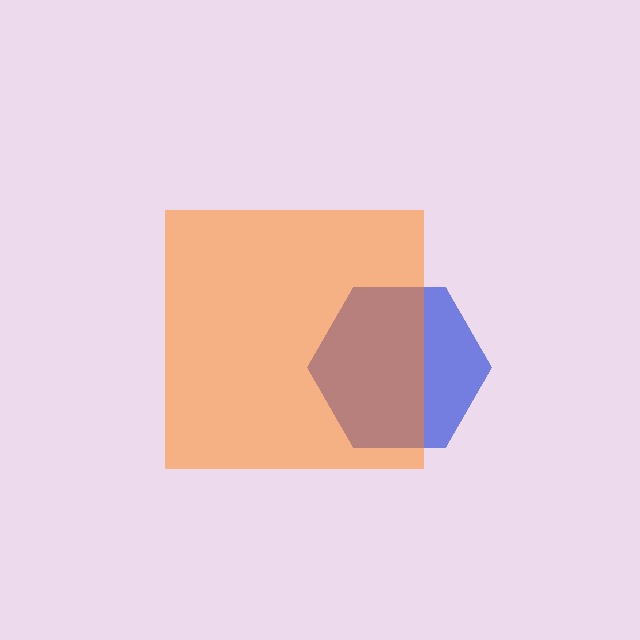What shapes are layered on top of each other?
The layered shapes are: a blue hexagon, an orange square.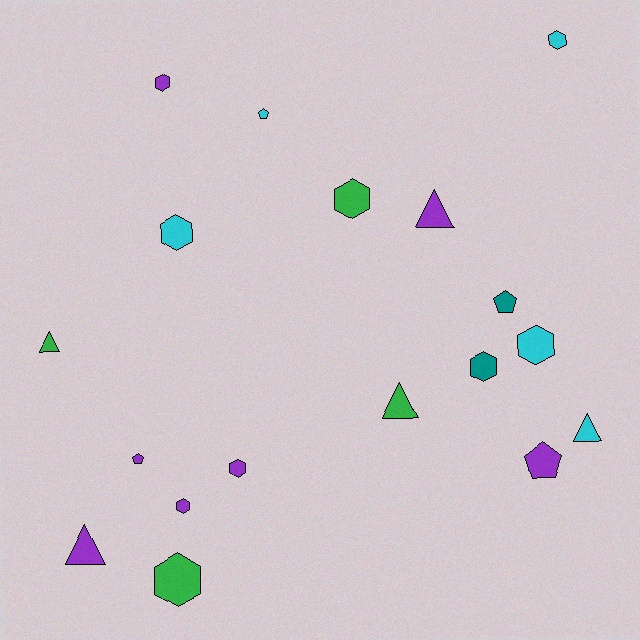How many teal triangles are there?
There are no teal triangles.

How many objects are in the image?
There are 18 objects.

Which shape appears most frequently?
Hexagon, with 9 objects.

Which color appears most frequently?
Purple, with 7 objects.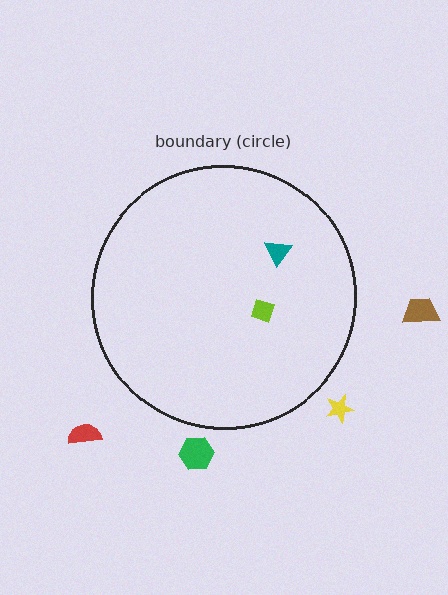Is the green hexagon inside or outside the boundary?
Outside.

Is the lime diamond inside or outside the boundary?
Inside.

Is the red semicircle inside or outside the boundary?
Outside.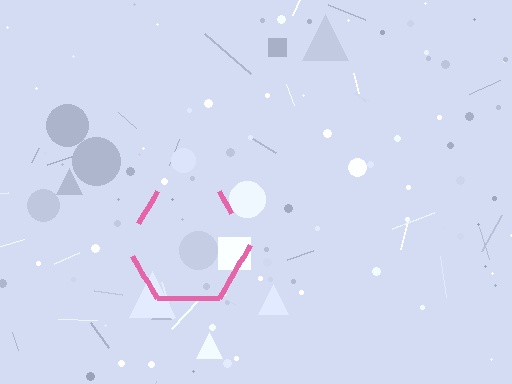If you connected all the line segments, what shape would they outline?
They would outline a hexagon.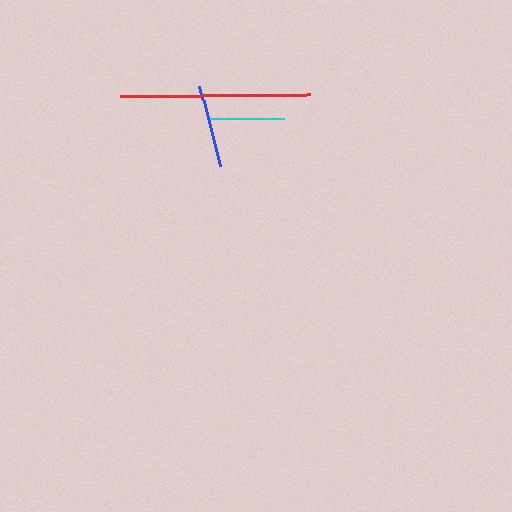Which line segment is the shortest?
The cyan line is the shortest at approximately 74 pixels.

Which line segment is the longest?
The red line is the longest at approximately 190 pixels.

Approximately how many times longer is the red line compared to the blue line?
The red line is approximately 2.3 times the length of the blue line.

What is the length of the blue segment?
The blue segment is approximately 83 pixels long.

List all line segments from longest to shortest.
From longest to shortest: red, blue, cyan.